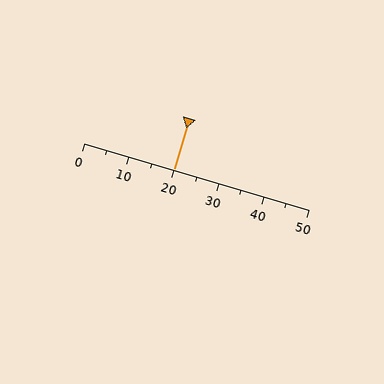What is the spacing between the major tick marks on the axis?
The major ticks are spaced 10 apart.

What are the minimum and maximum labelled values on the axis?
The axis runs from 0 to 50.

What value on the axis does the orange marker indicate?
The marker indicates approximately 20.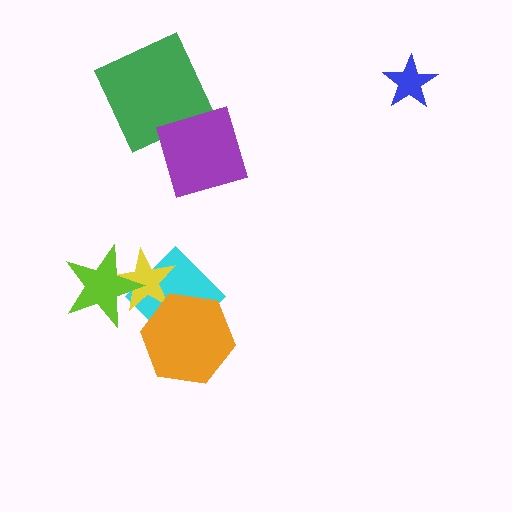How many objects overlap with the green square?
0 objects overlap with the green square.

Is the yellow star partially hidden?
Yes, it is partially covered by another shape.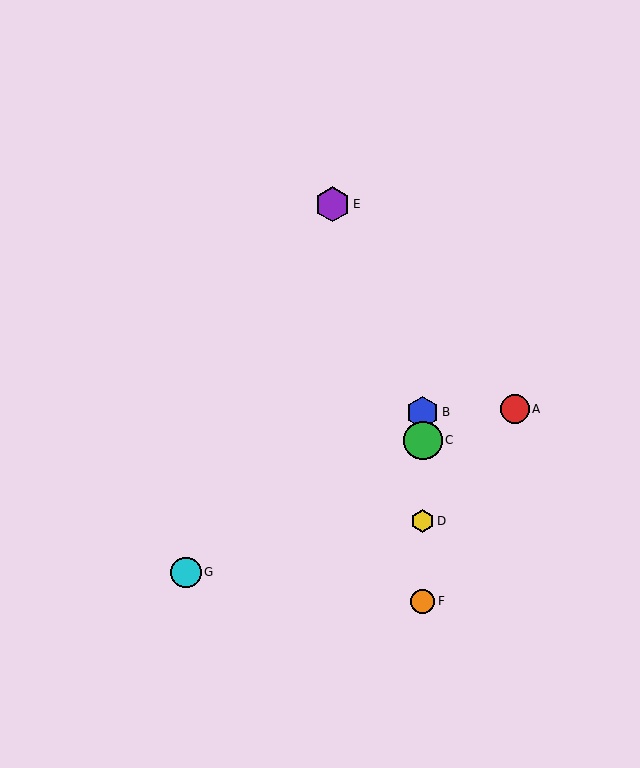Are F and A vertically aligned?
No, F is at x≈423 and A is at x≈515.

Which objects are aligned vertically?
Objects B, C, D, F are aligned vertically.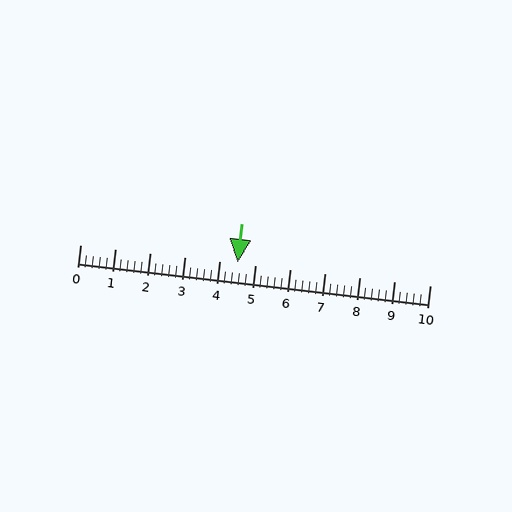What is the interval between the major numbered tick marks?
The major tick marks are spaced 1 units apart.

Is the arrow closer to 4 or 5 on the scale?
The arrow is closer to 5.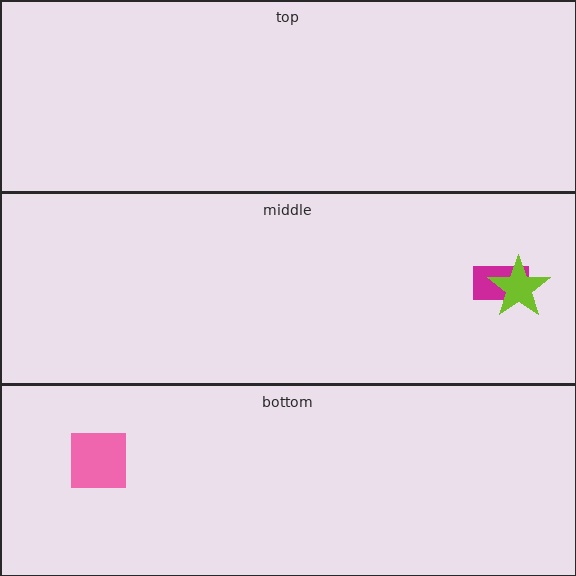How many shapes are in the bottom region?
1.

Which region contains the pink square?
The bottom region.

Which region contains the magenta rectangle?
The middle region.